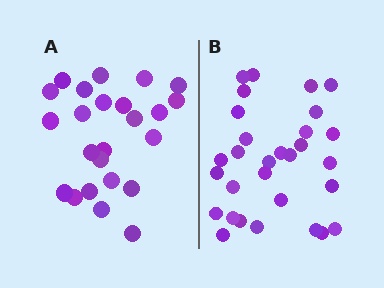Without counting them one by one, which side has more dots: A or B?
Region B (the right region) has more dots.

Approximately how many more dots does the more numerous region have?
Region B has about 6 more dots than region A.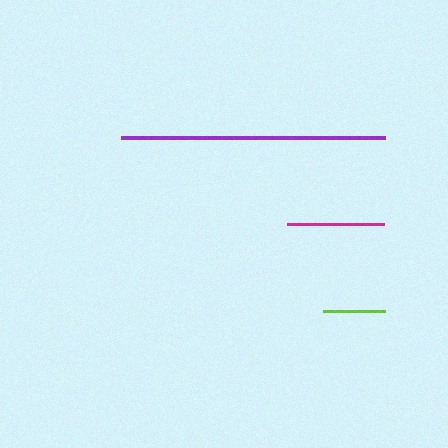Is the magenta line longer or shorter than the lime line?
The magenta line is longer than the lime line.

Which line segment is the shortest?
The lime line is the shortest at approximately 62 pixels.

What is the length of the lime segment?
The lime segment is approximately 62 pixels long.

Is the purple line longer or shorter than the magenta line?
The purple line is longer than the magenta line.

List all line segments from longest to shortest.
From longest to shortest: purple, magenta, lime.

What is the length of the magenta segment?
The magenta segment is approximately 97 pixels long.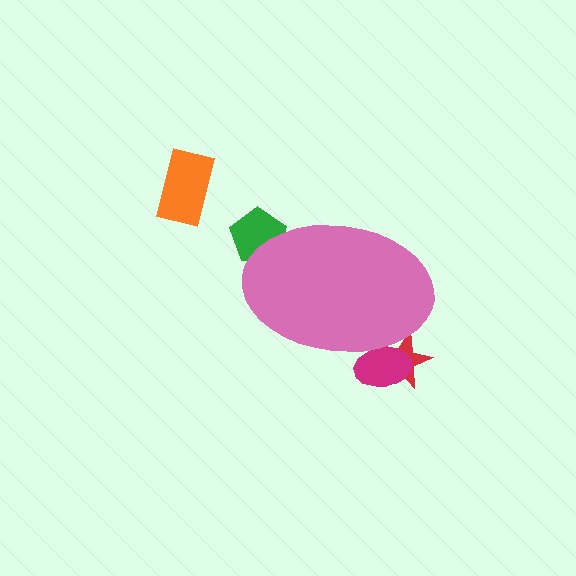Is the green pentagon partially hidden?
Yes, the green pentagon is partially hidden behind the pink ellipse.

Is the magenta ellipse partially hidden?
Yes, the magenta ellipse is partially hidden behind the pink ellipse.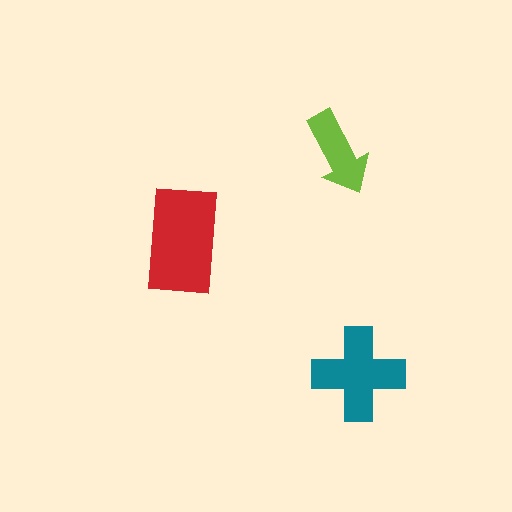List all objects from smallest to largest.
The lime arrow, the teal cross, the red rectangle.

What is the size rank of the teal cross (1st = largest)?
2nd.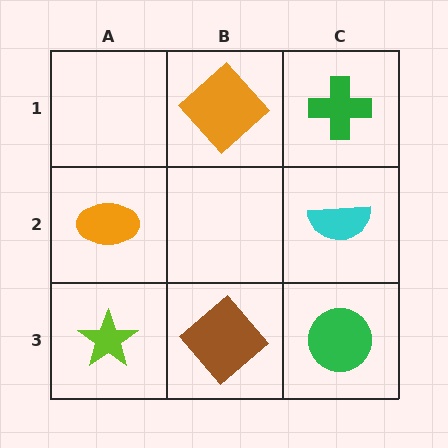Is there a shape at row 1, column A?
No, that cell is empty.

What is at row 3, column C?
A green circle.